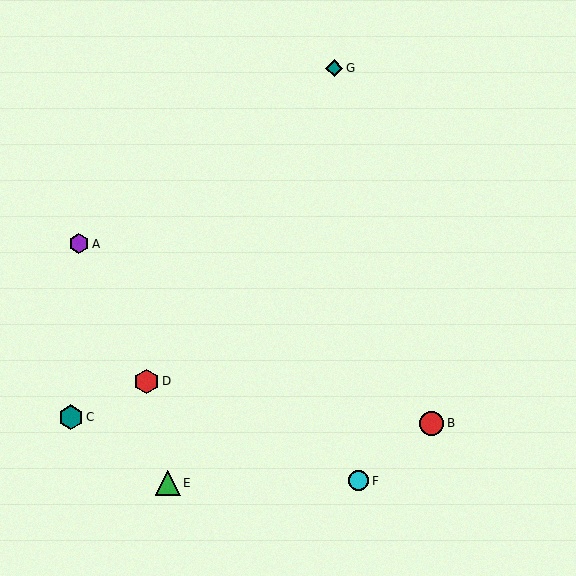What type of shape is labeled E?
Shape E is a green triangle.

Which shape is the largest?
The green triangle (labeled E) is the largest.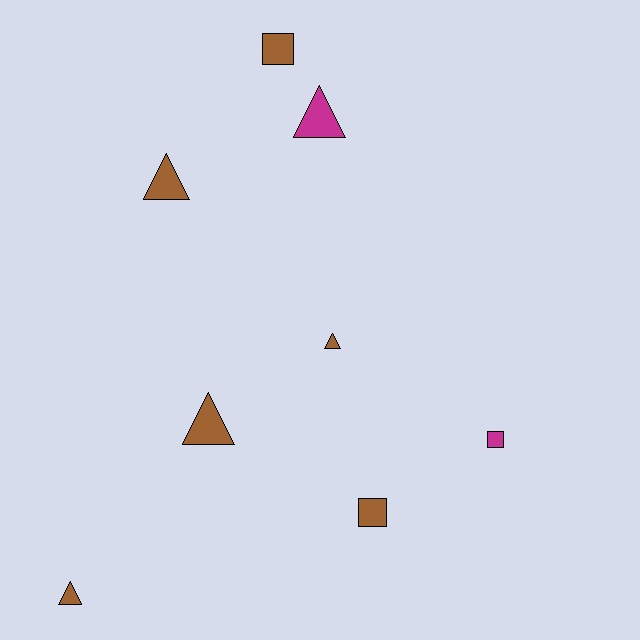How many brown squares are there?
There are 2 brown squares.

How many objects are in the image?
There are 8 objects.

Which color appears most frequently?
Brown, with 6 objects.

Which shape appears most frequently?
Triangle, with 5 objects.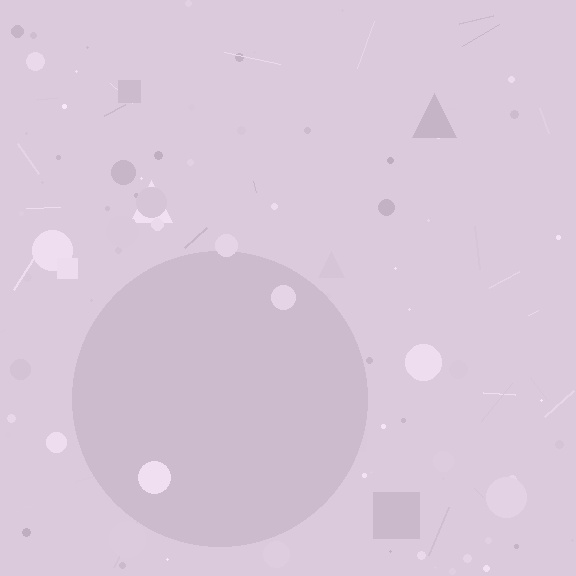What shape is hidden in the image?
A circle is hidden in the image.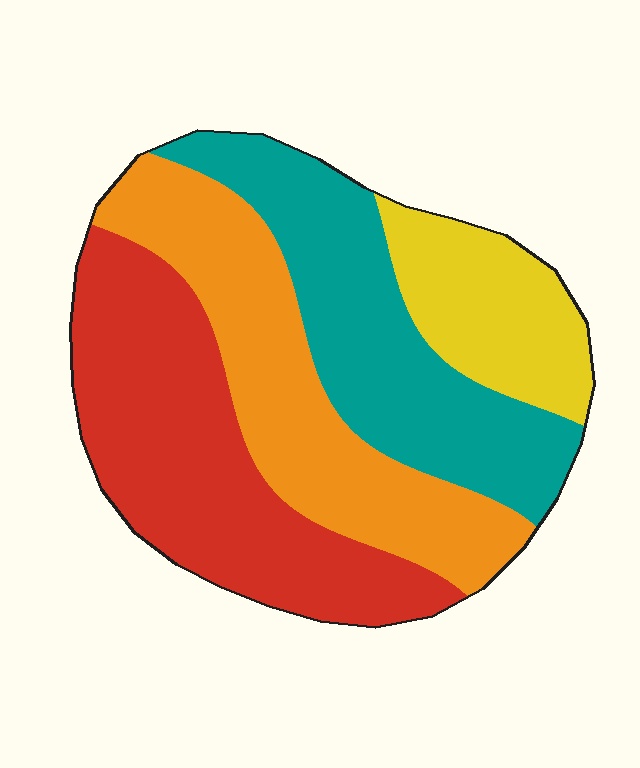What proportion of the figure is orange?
Orange covers roughly 25% of the figure.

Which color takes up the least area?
Yellow, at roughly 15%.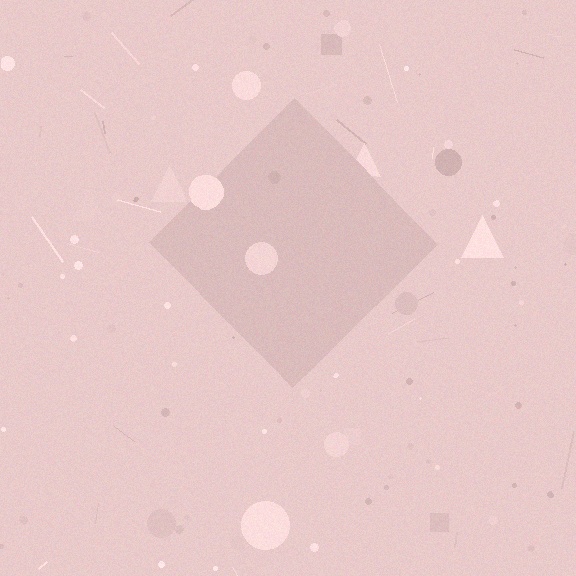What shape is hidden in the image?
A diamond is hidden in the image.